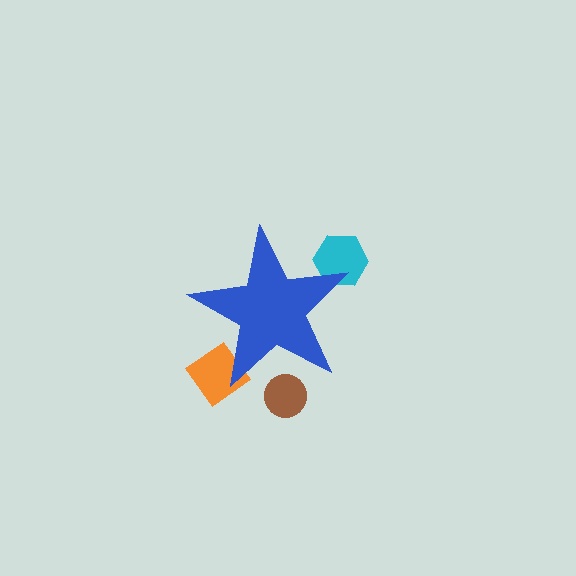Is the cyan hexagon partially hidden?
Yes, the cyan hexagon is partially hidden behind the blue star.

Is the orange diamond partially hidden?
Yes, the orange diamond is partially hidden behind the blue star.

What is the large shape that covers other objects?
A blue star.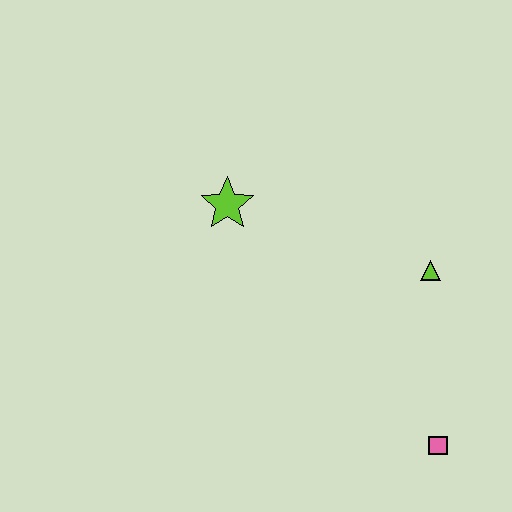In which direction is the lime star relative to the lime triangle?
The lime star is to the left of the lime triangle.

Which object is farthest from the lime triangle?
The lime star is farthest from the lime triangle.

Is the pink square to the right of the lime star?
Yes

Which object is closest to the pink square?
The lime triangle is closest to the pink square.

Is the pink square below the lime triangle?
Yes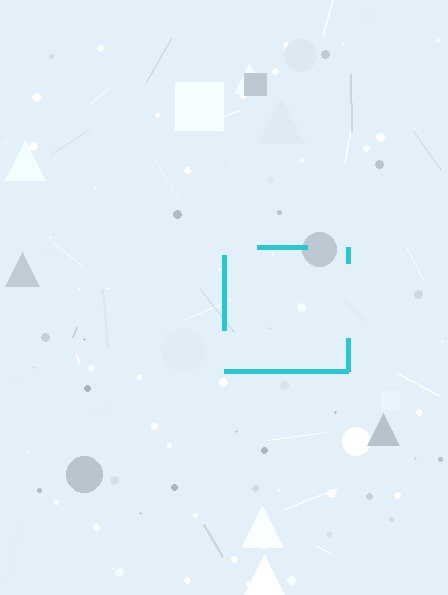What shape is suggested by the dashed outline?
The dashed outline suggests a square.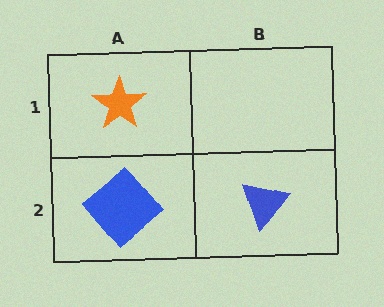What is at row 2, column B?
A blue triangle.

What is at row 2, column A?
A blue diamond.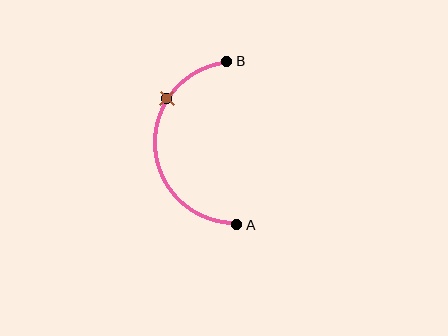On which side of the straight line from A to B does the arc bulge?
The arc bulges to the left of the straight line connecting A and B.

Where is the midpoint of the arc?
The arc midpoint is the point on the curve farthest from the straight line joining A and B. It sits to the left of that line.